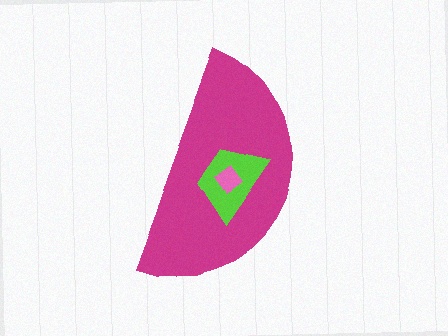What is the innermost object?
The pink diamond.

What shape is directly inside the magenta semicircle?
The lime trapezoid.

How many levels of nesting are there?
3.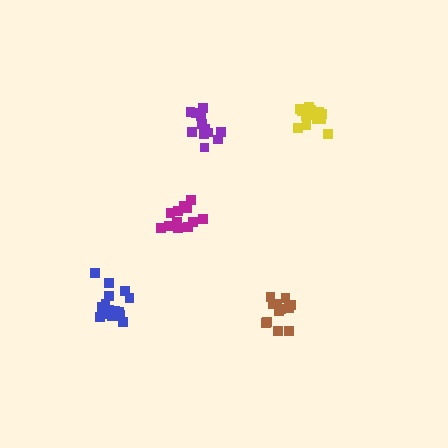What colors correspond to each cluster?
The clusters are colored: magenta, brown, yellow, purple, blue.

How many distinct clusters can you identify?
There are 5 distinct clusters.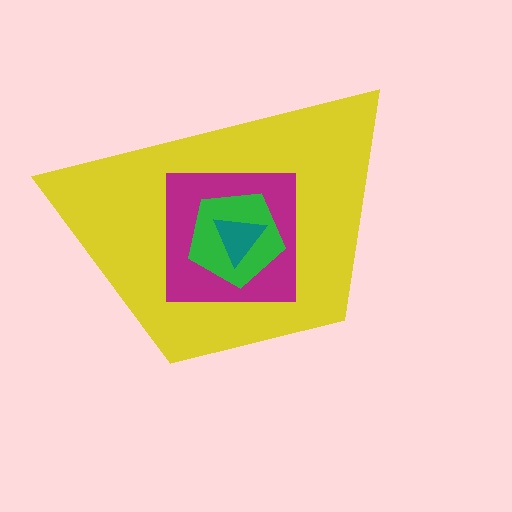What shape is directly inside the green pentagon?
The teal triangle.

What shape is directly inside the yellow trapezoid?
The magenta square.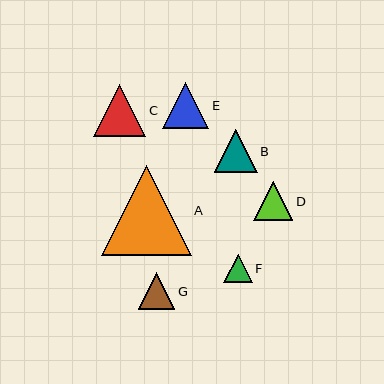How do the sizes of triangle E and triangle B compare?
Triangle E and triangle B are approximately the same size.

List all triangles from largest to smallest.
From largest to smallest: A, C, E, B, D, G, F.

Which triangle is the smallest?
Triangle F is the smallest with a size of approximately 29 pixels.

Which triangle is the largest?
Triangle A is the largest with a size of approximately 90 pixels.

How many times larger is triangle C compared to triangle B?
Triangle C is approximately 1.2 times the size of triangle B.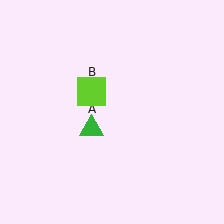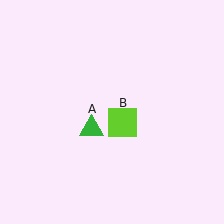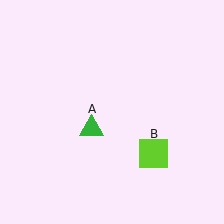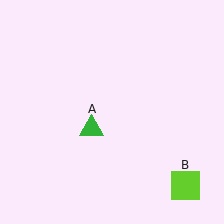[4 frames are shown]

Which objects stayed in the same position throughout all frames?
Green triangle (object A) remained stationary.